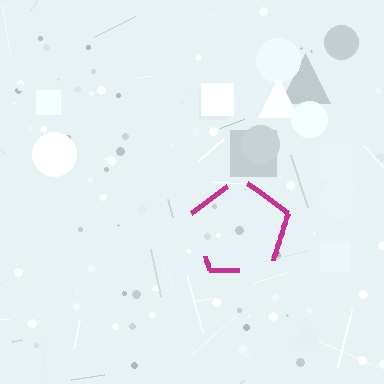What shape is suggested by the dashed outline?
The dashed outline suggests a pentagon.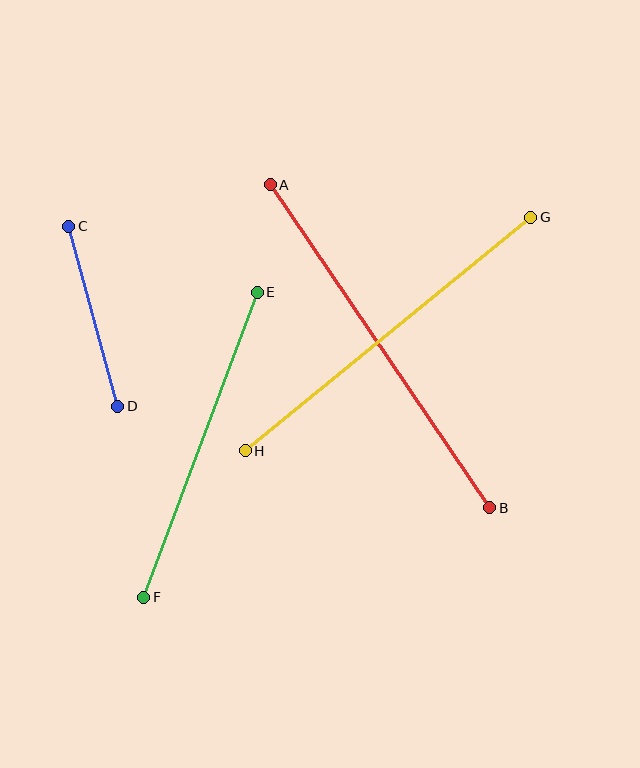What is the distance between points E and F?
The distance is approximately 325 pixels.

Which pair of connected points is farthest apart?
Points A and B are farthest apart.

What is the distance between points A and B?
The distance is approximately 391 pixels.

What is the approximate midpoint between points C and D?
The midpoint is at approximately (93, 316) pixels.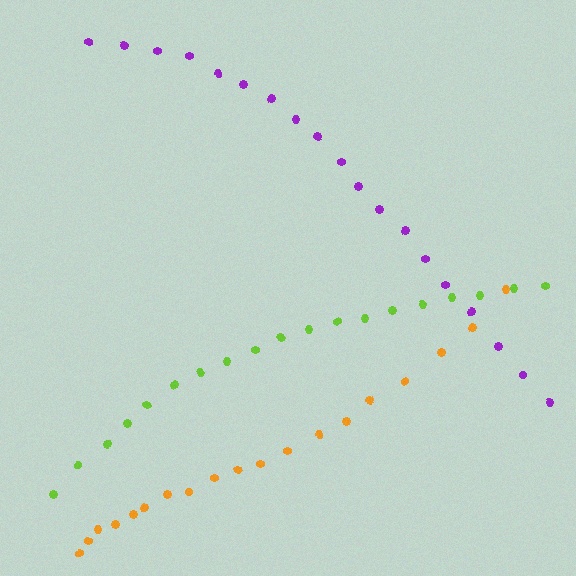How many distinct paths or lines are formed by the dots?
There are 3 distinct paths.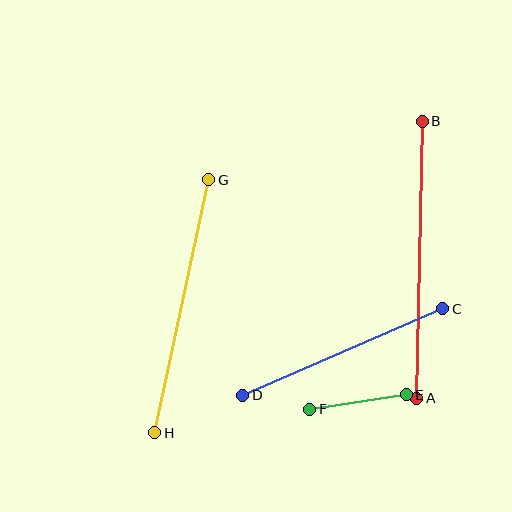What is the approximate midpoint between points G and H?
The midpoint is at approximately (182, 306) pixels.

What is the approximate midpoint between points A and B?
The midpoint is at approximately (419, 260) pixels.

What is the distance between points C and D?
The distance is approximately 218 pixels.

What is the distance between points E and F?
The distance is approximately 97 pixels.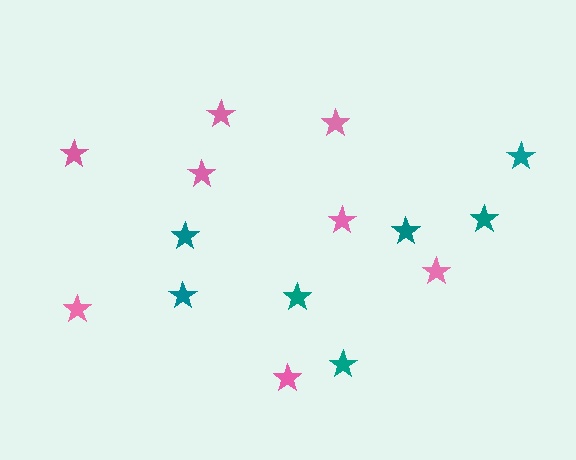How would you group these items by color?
There are 2 groups: one group of teal stars (7) and one group of pink stars (8).